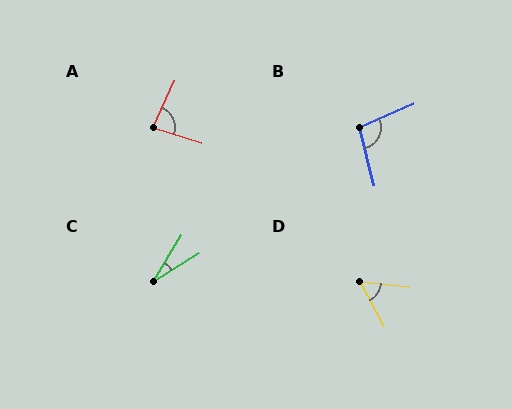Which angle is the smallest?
C, at approximately 27 degrees.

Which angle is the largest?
B, at approximately 100 degrees.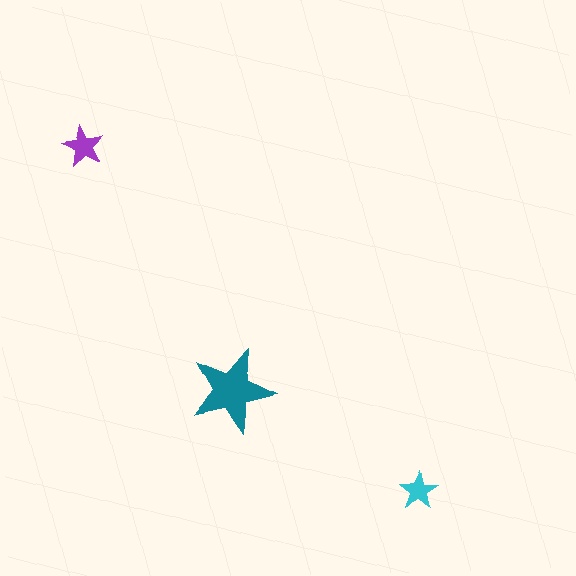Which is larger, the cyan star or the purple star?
The purple one.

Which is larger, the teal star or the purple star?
The teal one.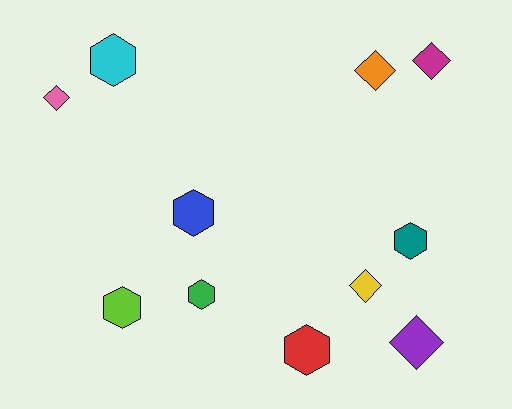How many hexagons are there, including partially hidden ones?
There are 6 hexagons.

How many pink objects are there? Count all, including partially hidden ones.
There is 1 pink object.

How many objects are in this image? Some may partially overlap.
There are 11 objects.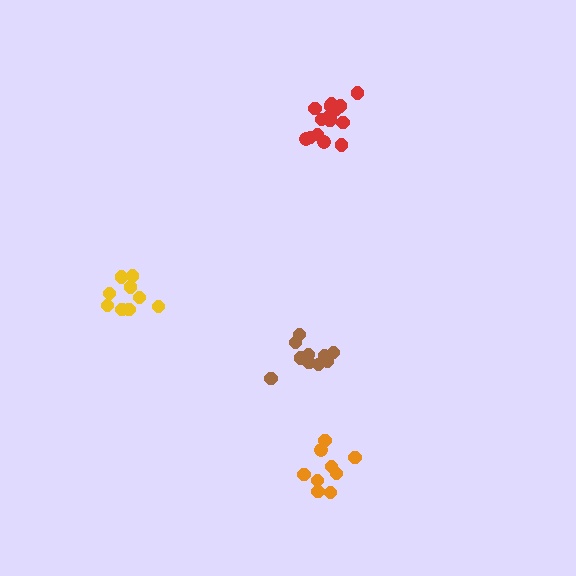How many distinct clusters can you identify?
There are 4 distinct clusters.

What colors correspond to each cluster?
The clusters are colored: brown, red, yellow, orange.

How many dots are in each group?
Group 1: 10 dots, Group 2: 15 dots, Group 3: 9 dots, Group 4: 9 dots (43 total).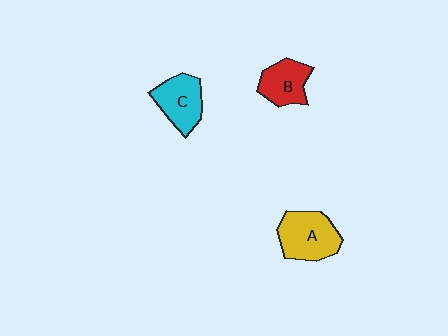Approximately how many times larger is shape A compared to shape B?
Approximately 1.3 times.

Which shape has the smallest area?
Shape B (red).